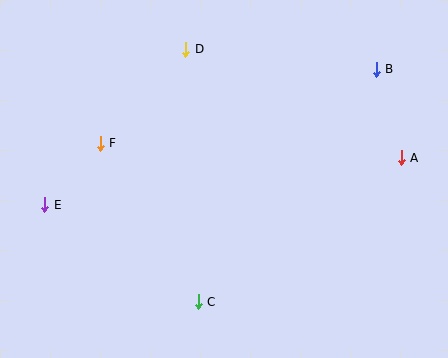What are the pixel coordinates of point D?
Point D is at (186, 49).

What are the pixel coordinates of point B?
Point B is at (376, 69).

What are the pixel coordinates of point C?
Point C is at (198, 302).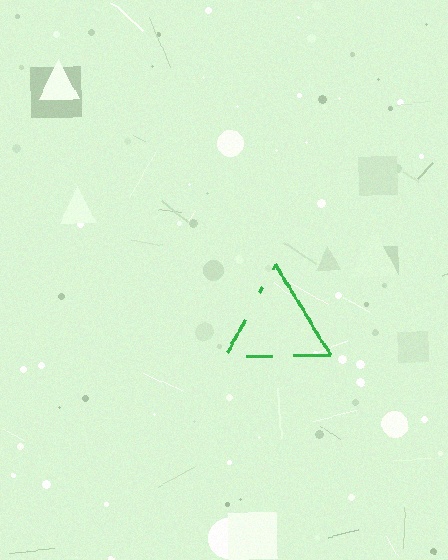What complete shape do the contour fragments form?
The contour fragments form a triangle.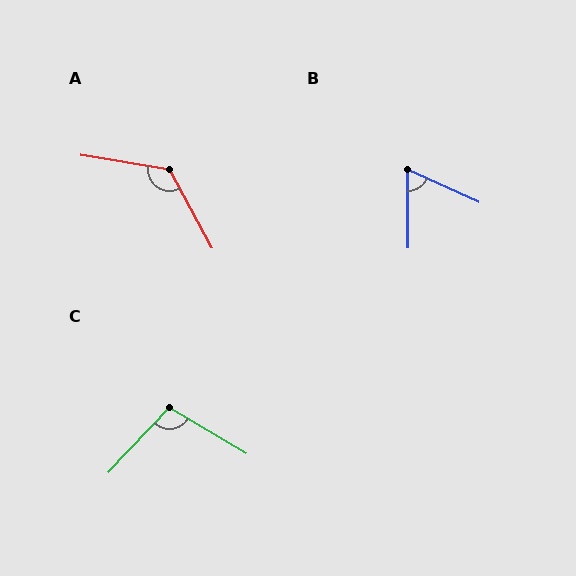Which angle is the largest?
A, at approximately 128 degrees.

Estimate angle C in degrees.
Approximately 103 degrees.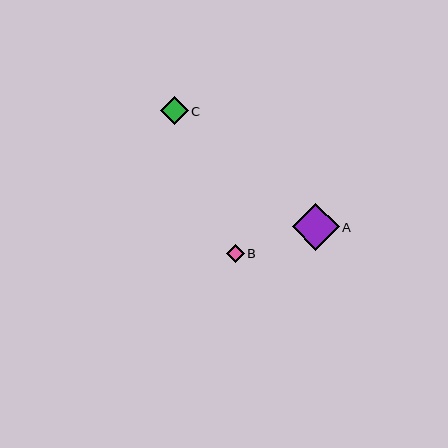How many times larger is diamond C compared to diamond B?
Diamond C is approximately 1.5 times the size of diamond B.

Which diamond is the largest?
Diamond A is the largest with a size of approximately 47 pixels.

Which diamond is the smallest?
Diamond B is the smallest with a size of approximately 18 pixels.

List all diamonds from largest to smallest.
From largest to smallest: A, C, B.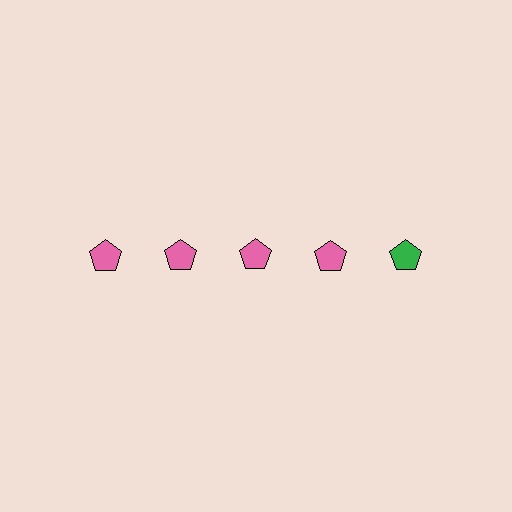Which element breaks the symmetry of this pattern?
The green pentagon in the top row, rightmost column breaks the symmetry. All other shapes are pink pentagons.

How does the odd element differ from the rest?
It has a different color: green instead of pink.